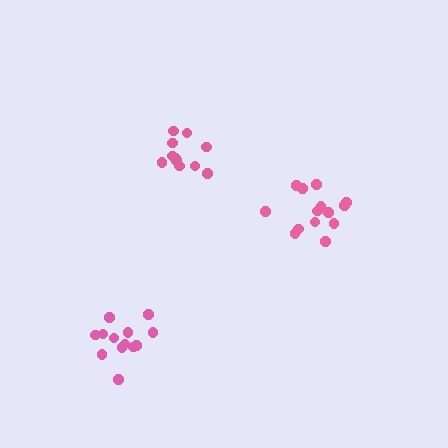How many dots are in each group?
Group 1: 15 dots, Group 2: 14 dots, Group 3: 11 dots (40 total).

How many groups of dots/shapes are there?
There are 3 groups.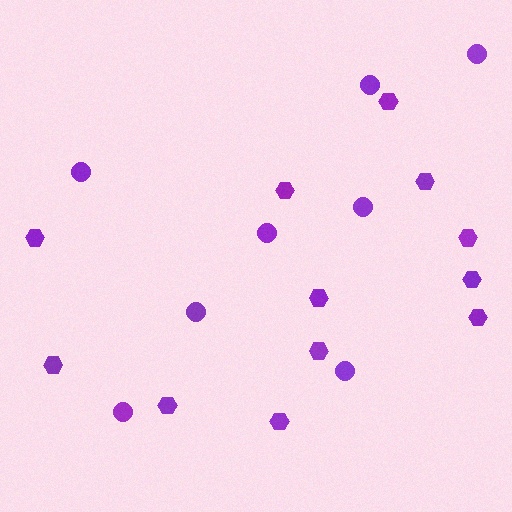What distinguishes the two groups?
There are 2 groups: one group of circles (8) and one group of hexagons (12).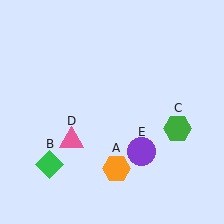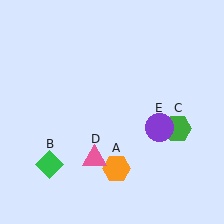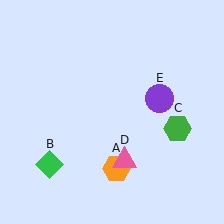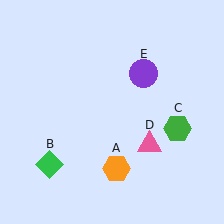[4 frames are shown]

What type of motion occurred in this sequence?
The pink triangle (object D), purple circle (object E) rotated counterclockwise around the center of the scene.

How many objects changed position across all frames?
2 objects changed position: pink triangle (object D), purple circle (object E).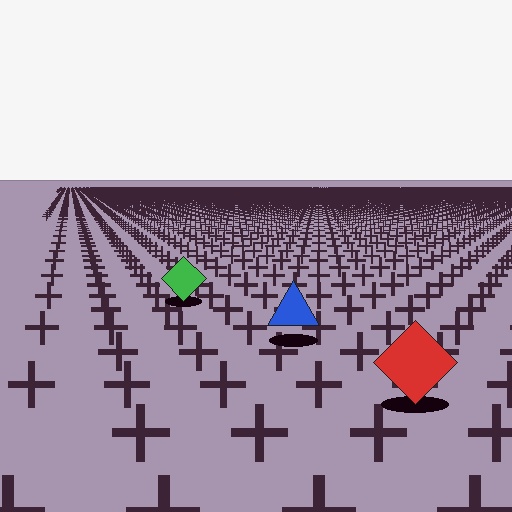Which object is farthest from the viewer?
The green diamond is farthest from the viewer. It appears smaller and the ground texture around it is denser.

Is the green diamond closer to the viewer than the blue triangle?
No. The blue triangle is closer — you can tell from the texture gradient: the ground texture is coarser near it.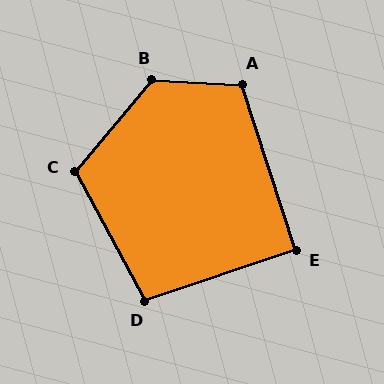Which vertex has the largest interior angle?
B, at approximately 127 degrees.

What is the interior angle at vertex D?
Approximately 100 degrees (obtuse).